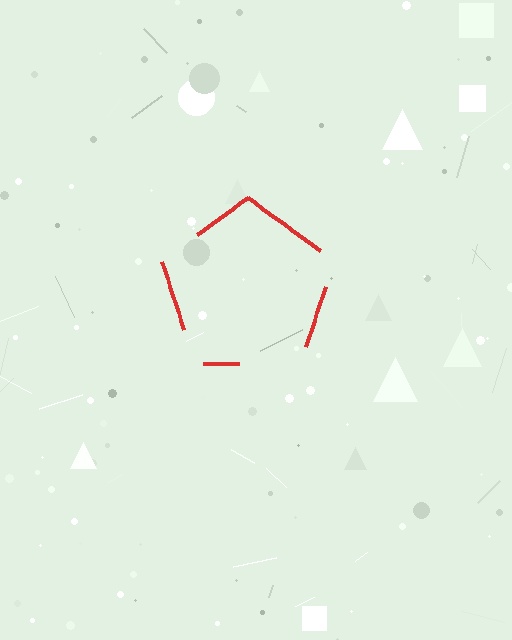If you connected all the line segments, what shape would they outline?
They would outline a pentagon.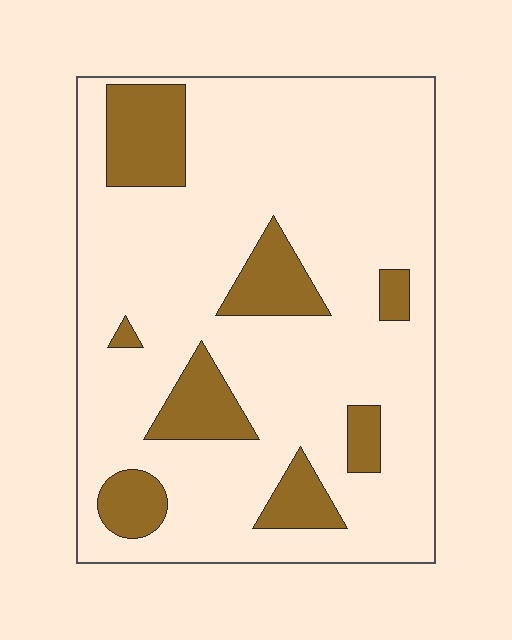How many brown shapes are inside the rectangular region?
8.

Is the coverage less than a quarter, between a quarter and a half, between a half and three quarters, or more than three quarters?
Less than a quarter.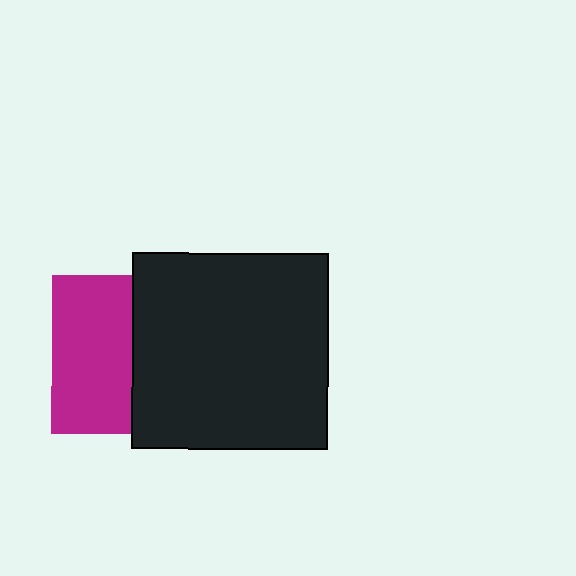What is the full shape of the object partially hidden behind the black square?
The partially hidden object is a magenta square.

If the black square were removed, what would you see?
You would see the complete magenta square.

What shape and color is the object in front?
The object in front is a black square.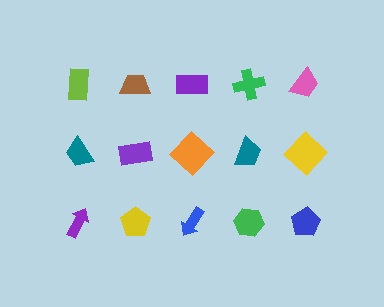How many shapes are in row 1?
5 shapes.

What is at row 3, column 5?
A blue pentagon.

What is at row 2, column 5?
A yellow diamond.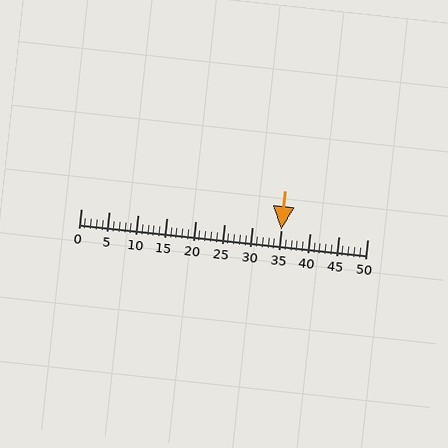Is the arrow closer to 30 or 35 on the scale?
The arrow is closer to 35.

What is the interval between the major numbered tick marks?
The major tick marks are spaced 5 units apart.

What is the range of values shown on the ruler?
The ruler shows values from 0 to 50.